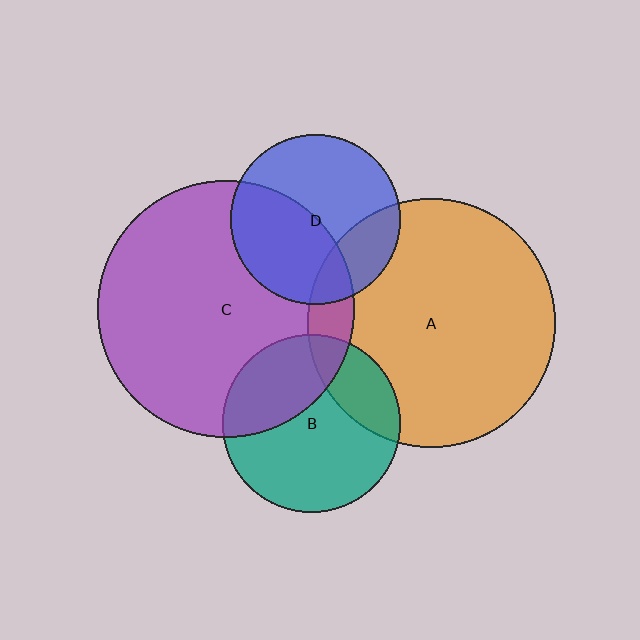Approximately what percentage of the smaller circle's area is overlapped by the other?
Approximately 10%.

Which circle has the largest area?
Circle C (purple).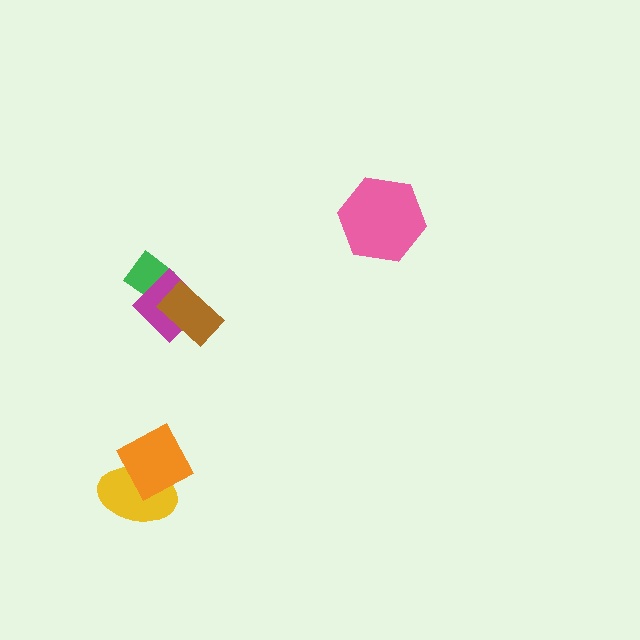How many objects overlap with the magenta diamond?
2 objects overlap with the magenta diamond.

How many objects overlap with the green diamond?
1 object overlaps with the green diamond.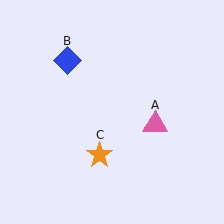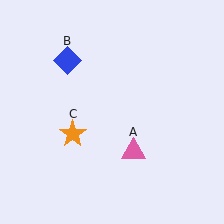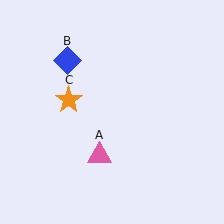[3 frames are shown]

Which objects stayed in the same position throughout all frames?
Blue diamond (object B) remained stationary.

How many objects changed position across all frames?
2 objects changed position: pink triangle (object A), orange star (object C).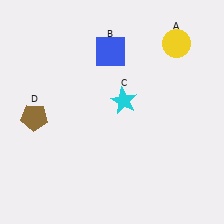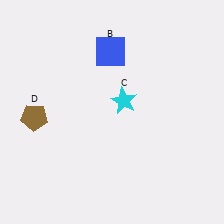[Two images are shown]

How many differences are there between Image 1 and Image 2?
There is 1 difference between the two images.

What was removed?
The yellow circle (A) was removed in Image 2.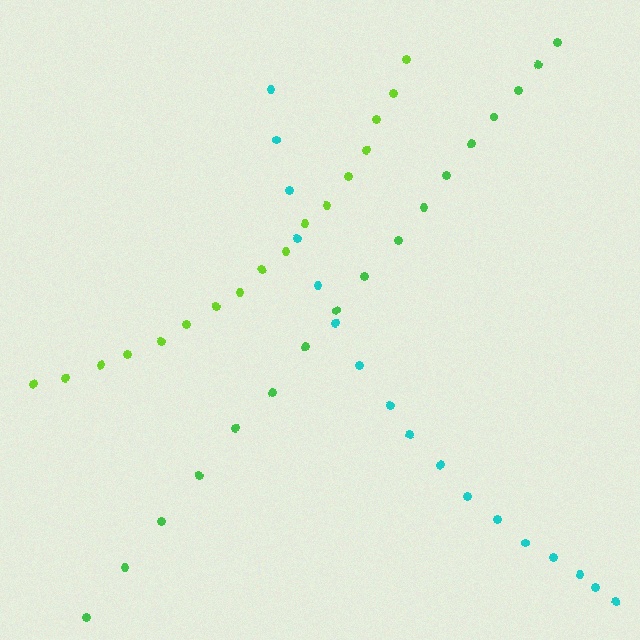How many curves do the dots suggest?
There are 3 distinct paths.